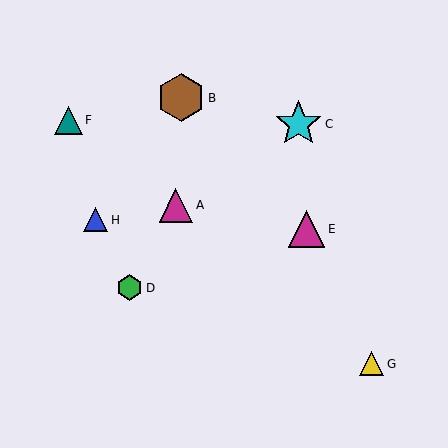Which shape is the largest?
The brown hexagon (labeled B) is the largest.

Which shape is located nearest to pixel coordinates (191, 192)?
The magenta triangle (labeled A) at (176, 205) is nearest to that location.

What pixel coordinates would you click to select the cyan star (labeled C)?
Click at (299, 124) to select the cyan star C.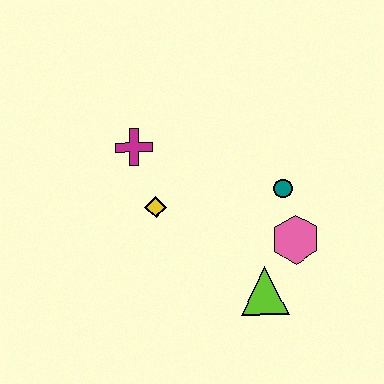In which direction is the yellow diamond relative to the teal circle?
The yellow diamond is to the left of the teal circle.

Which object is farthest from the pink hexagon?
The magenta cross is farthest from the pink hexagon.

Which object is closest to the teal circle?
The pink hexagon is closest to the teal circle.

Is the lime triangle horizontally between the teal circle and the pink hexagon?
No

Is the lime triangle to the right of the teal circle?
No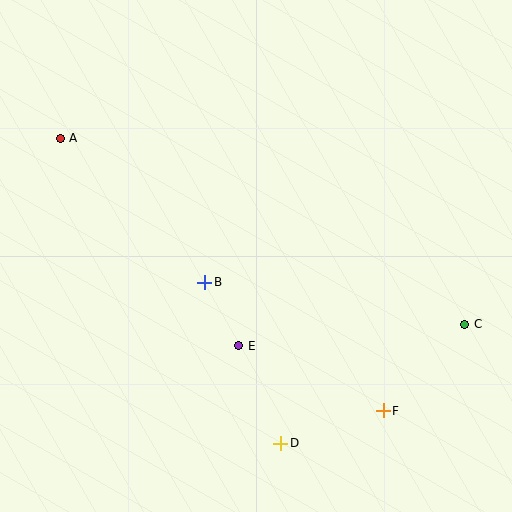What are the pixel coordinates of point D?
Point D is at (281, 443).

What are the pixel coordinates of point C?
Point C is at (465, 324).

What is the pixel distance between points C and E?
The distance between C and E is 227 pixels.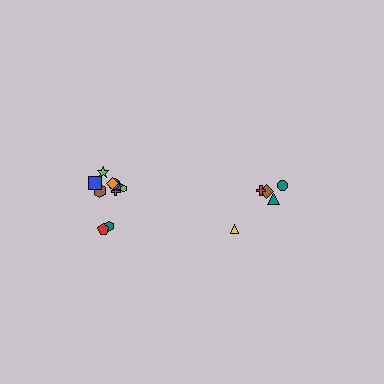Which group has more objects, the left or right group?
The left group.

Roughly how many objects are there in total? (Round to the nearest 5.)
Roughly 15 objects in total.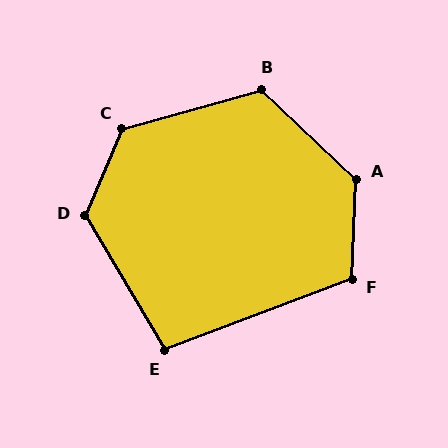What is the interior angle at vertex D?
Approximately 126 degrees (obtuse).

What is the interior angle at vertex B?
Approximately 121 degrees (obtuse).